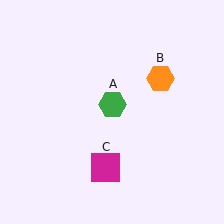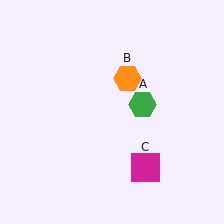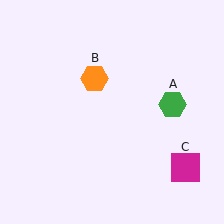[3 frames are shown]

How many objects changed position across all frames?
3 objects changed position: green hexagon (object A), orange hexagon (object B), magenta square (object C).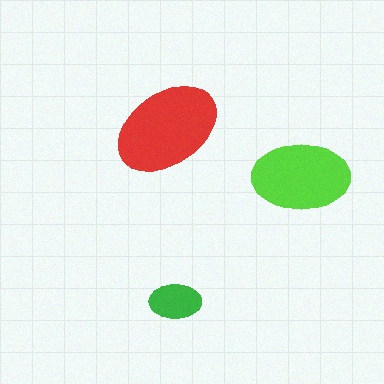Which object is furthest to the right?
The lime ellipse is rightmost.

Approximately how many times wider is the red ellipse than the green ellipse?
About 2 times wider.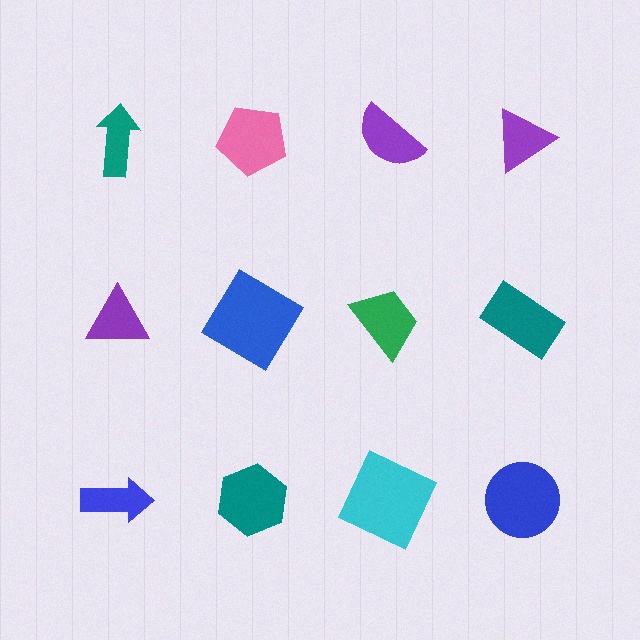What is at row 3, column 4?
A blue circle.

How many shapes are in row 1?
4 shapes.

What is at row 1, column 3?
A purple semicircle.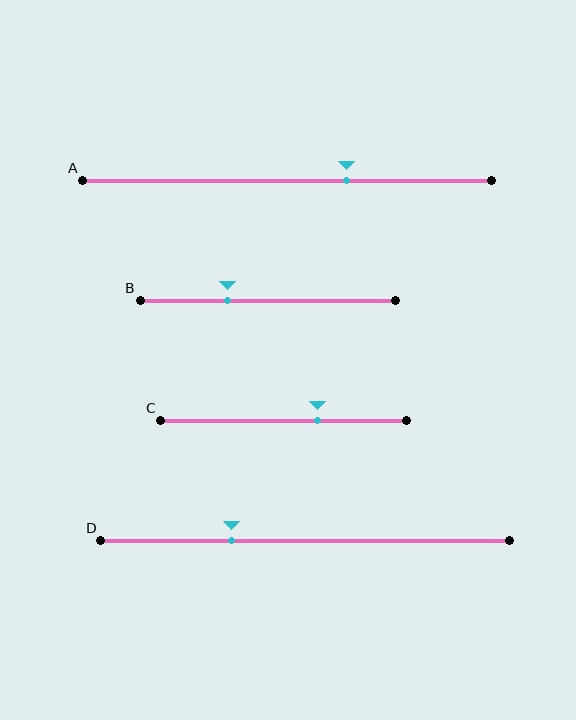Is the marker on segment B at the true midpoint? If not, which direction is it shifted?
No, the marker on segment B is shifted to the left by about 16% of the segment length.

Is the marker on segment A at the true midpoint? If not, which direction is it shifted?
No, the marker on segment A is shifted to the right by about 15% of the segment length.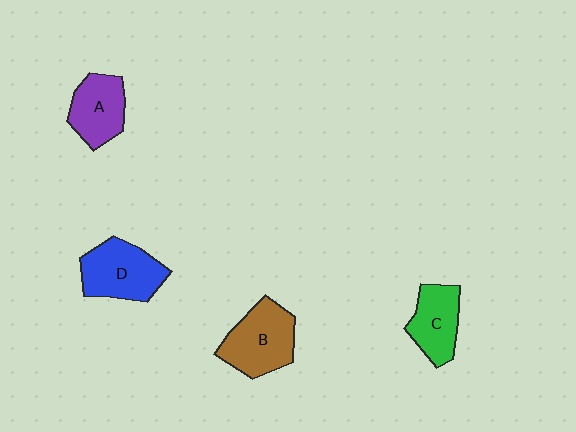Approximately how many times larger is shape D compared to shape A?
Approximately 1.2 times.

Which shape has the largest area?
Shape B (brown).